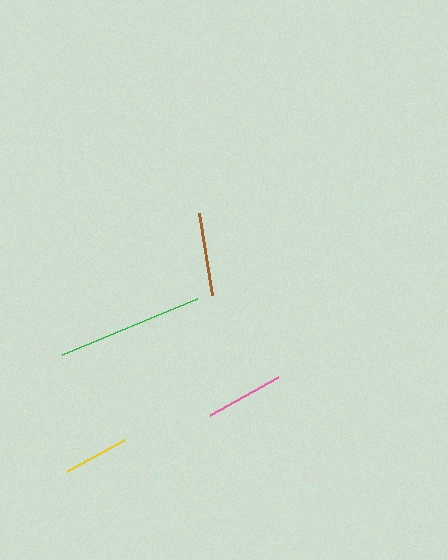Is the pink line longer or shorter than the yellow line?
The pink line is longer than the yellow line.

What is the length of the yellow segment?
The yellow segment is approximately 64 pixels long.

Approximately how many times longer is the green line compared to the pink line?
The green line is approximately 1.9 times the length of the pink line.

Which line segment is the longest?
The green line is the longest at approximately 146 pixels.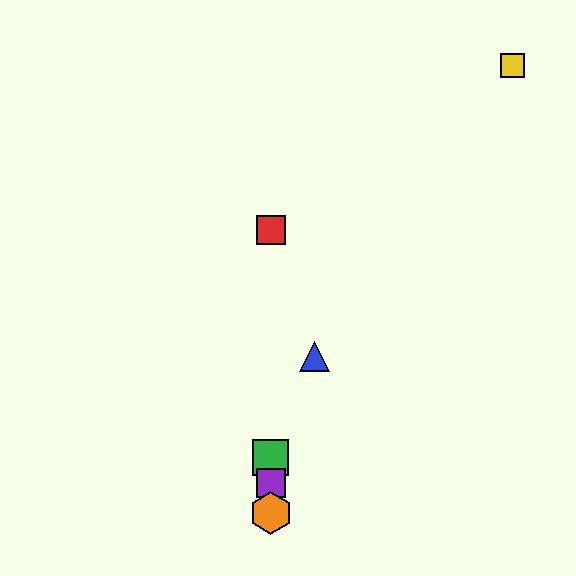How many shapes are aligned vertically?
4 shapes (the red square, the green square, the purple square, the orange hexagon) are aligned vertically.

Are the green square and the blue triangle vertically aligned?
No, the green square is at x≈271 and the blue triangle is at x≈315.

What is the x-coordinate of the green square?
The green square is at x≈271.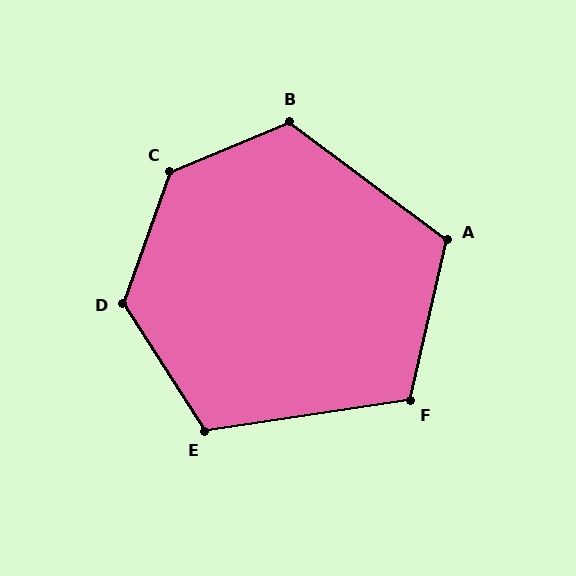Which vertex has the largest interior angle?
C, at approximately 132 degrees.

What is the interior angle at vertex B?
Approximately 121 degrees (obtuse).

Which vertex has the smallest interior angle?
F, at approximately 111 degrees.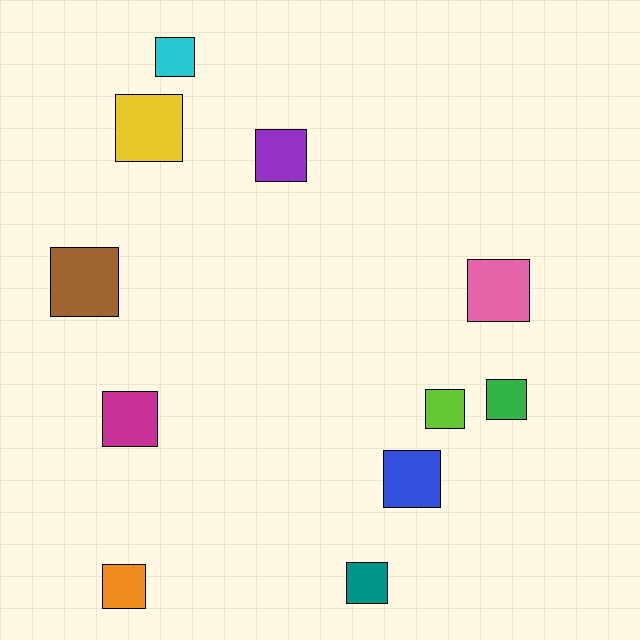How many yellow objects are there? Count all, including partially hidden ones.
There is 1 yellow object.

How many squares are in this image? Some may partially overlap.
There are 11 squares.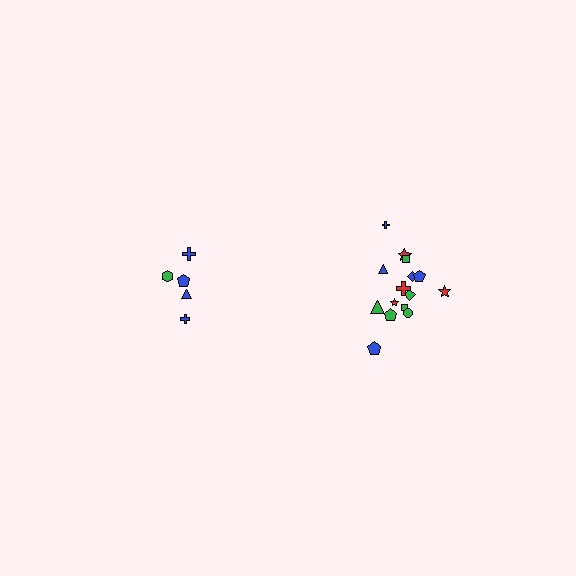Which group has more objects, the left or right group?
The right group.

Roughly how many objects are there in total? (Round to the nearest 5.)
Roughly 20 objects in total.